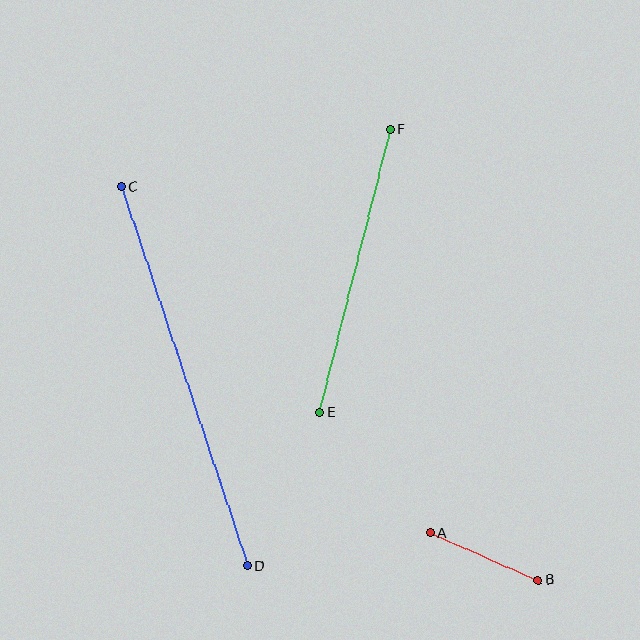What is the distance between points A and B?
The distance is approximately 117 pixels.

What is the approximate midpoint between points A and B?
The midpoint is at approximately (484, 557) pixels.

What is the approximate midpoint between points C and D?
The midpoint is at approximately (184, 376) pixels.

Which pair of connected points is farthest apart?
Points C and D are farthest apart.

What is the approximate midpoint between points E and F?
The midpoint is at approximately (355, 271) pixels.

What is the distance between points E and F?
The distance is approximately 291 pixels.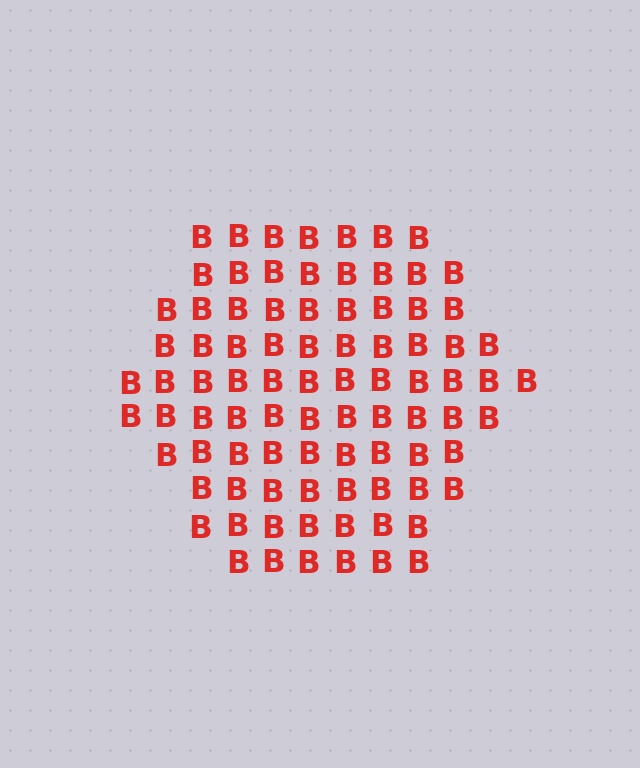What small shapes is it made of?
It is made of small letter B's.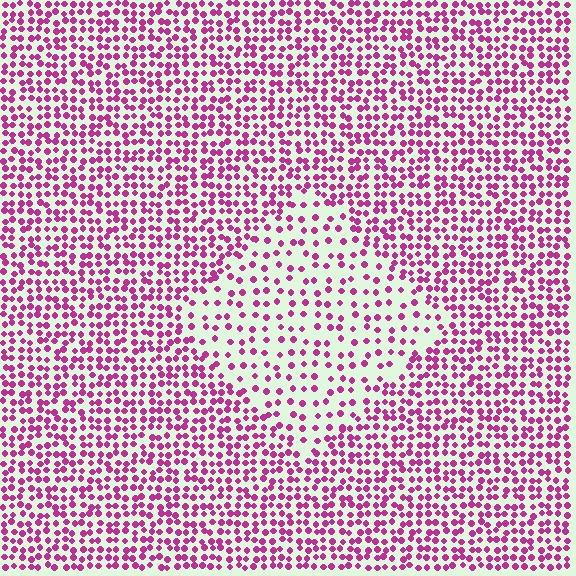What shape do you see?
I see a diamond.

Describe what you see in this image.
The image contains small magenta elements arranged at two different densities. A diamond-shaped region is visible where the elements are less densely packed than the surrounding area.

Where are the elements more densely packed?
The elements are more densely packed outside the diamond boundary.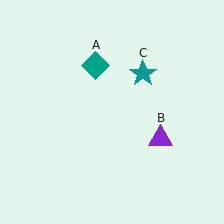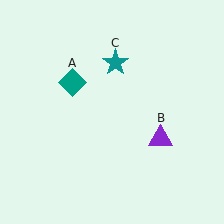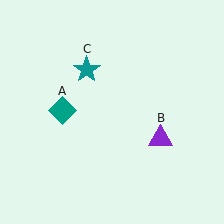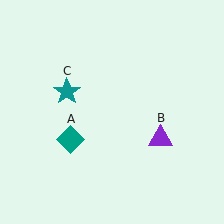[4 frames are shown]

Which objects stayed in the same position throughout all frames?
Purple triangle (object B) remained stationary.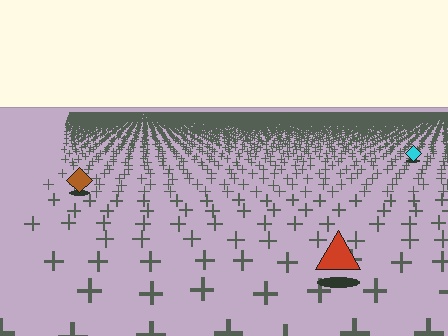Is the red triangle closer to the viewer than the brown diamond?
Yes. The red triangle is closer — you can tell from the texture gradient: the ground texture is coarser near it.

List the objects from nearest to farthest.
From nearest to farthest: the red triangle, the brown diamond, the cyan diamond.